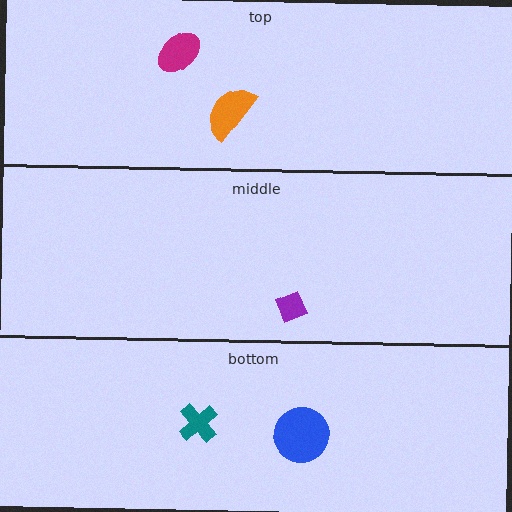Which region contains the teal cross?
The bottom region.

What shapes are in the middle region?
The purple diamond.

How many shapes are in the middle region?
1.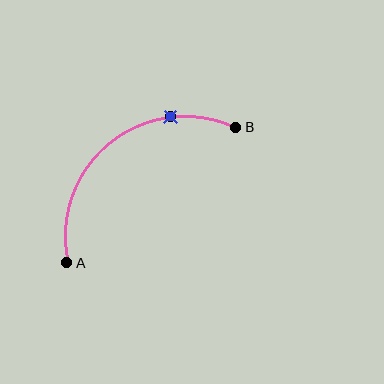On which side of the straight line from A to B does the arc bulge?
The arc bulges above and to the left of the straight line connecting A and B.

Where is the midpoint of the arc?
The arc midpoint is the point on the curve farthest from the straight line joining A and B. It sits above and to the left of that line.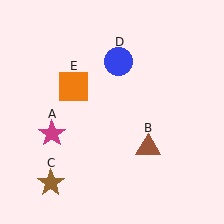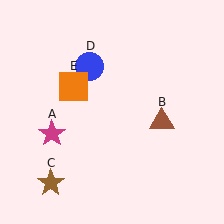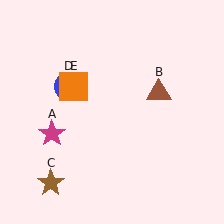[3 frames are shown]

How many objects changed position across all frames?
2 objects changed position: brown triangle (object B), blue circle (object D).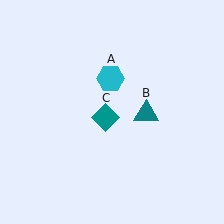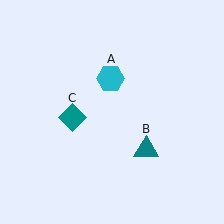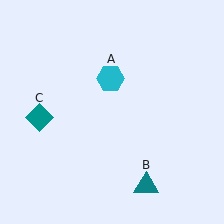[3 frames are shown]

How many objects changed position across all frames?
2 objects changed position: teal triangle (object B), teal diamond (object C).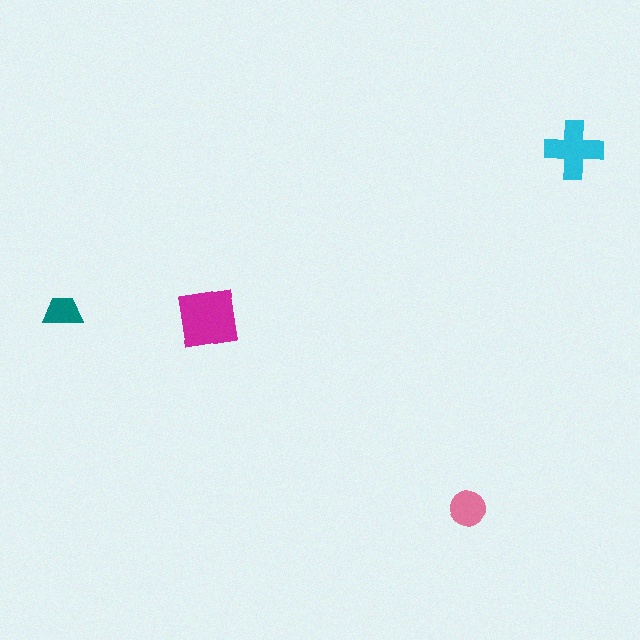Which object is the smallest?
The teal trapezoid.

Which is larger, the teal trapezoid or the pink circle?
The pink circle.